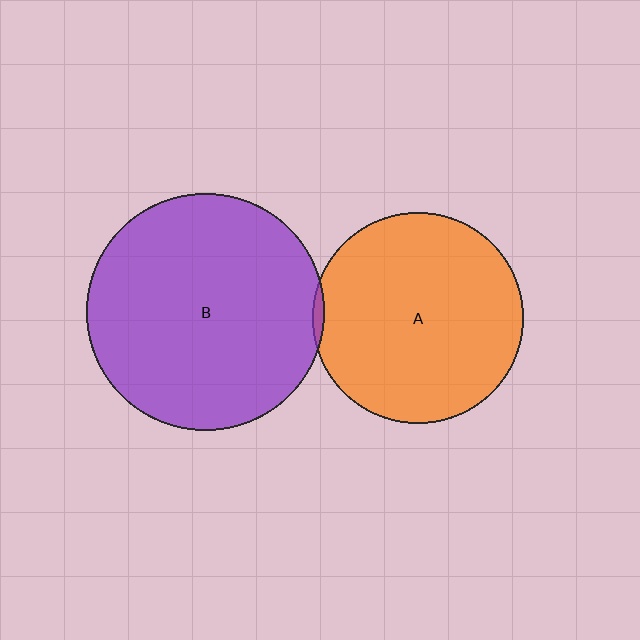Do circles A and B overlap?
Yes.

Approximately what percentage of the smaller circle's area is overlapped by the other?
Approximately 5%.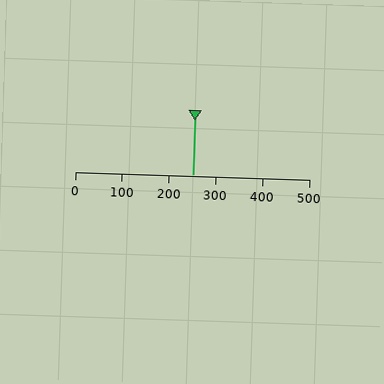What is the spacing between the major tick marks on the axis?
The major ticks are spaced 100 apart.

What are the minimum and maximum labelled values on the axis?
The axis runs from 0 to 500.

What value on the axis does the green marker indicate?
The marker indicates approximately 250.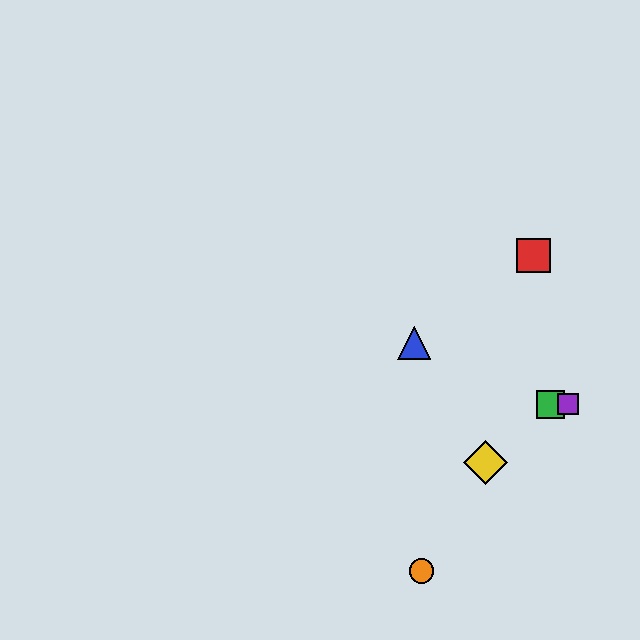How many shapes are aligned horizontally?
2 shapes (the green square, the purple square) are aligned horizontally.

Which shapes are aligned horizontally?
The green square, the purple square are aligned horizontally.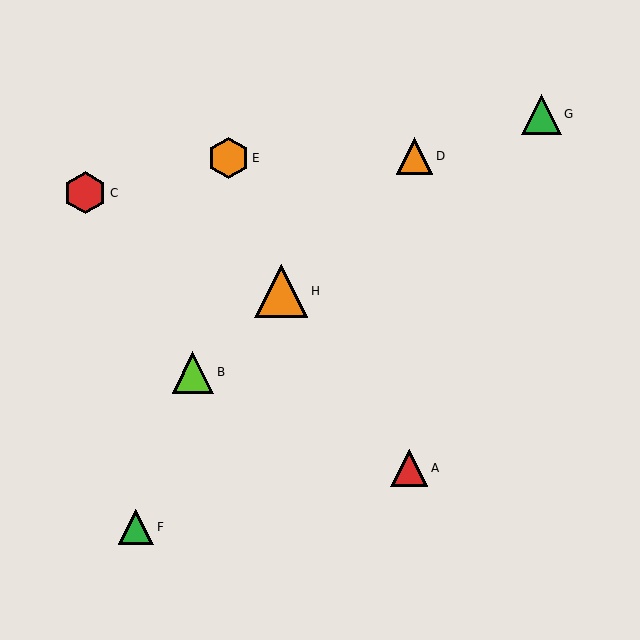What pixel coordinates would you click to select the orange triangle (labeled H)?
Click at (281, 291) to select the orange triangle H.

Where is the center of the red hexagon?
The center of the red hexagon is at (85, 193).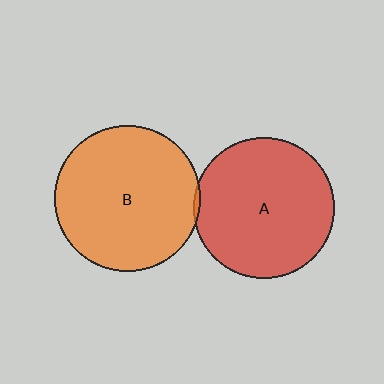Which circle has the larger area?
Circle B (orange).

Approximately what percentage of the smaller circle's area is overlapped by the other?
Approximately 5%.